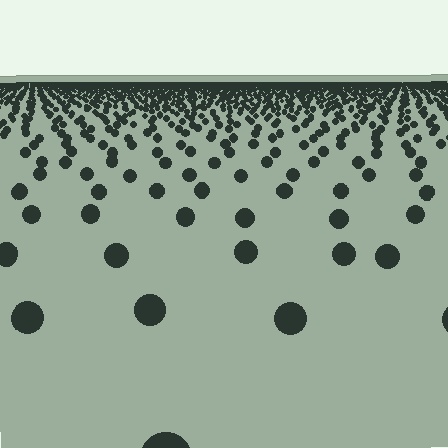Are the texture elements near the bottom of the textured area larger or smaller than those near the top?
Larger. Near the bottom, elements are closer to the viewer and appear at a bigger on-screen size.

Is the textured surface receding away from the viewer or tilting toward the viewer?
The surface is receding away from the viewer. Texture elements get smaller and denser toward the top.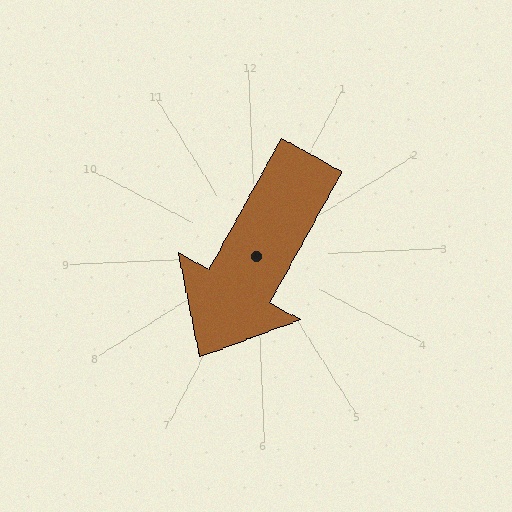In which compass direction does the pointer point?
Southwest.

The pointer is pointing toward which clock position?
Roughly 7 o'clock.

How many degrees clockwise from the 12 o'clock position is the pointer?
Approximately 211 degrees.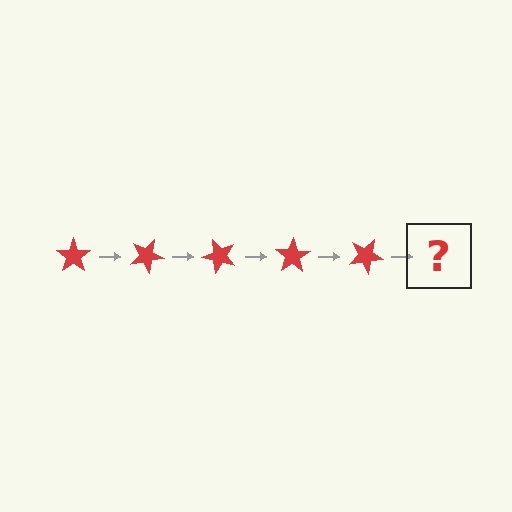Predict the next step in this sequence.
The next step is a red star rotated 125 degrees.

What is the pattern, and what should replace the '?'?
The pattern is that the star rotates 25 degrees each step. The '?' should be a red star rotated 125 degrees.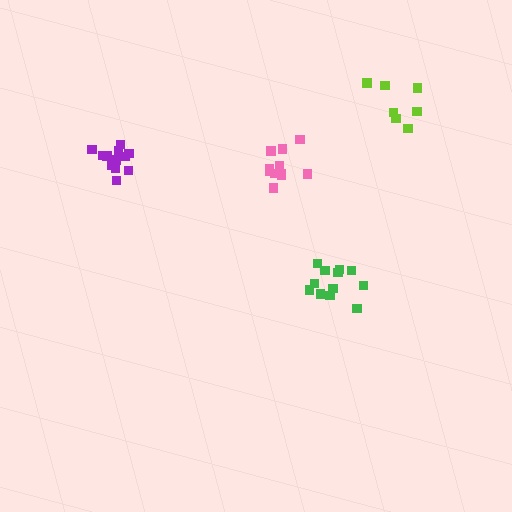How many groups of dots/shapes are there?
There are 4 groups.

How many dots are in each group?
Group 1: 11 dots, Group 2: 12 dots, Group 3: 12 dots, Group 4: 7 dots (42 total).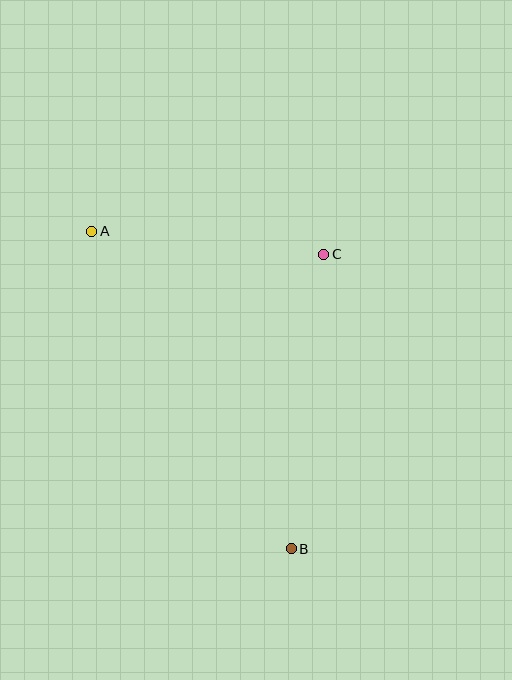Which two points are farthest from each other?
Points A and B are farthest from each other.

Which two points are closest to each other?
Points A and C are closest to each other.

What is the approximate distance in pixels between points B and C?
The distance between B and C is approximately 296 pixels.